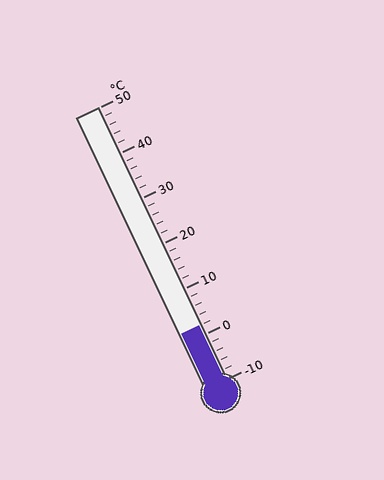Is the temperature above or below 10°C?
The temperature is below 10°C.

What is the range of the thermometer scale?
The thermometer scale ranges from -10°C to 50°C.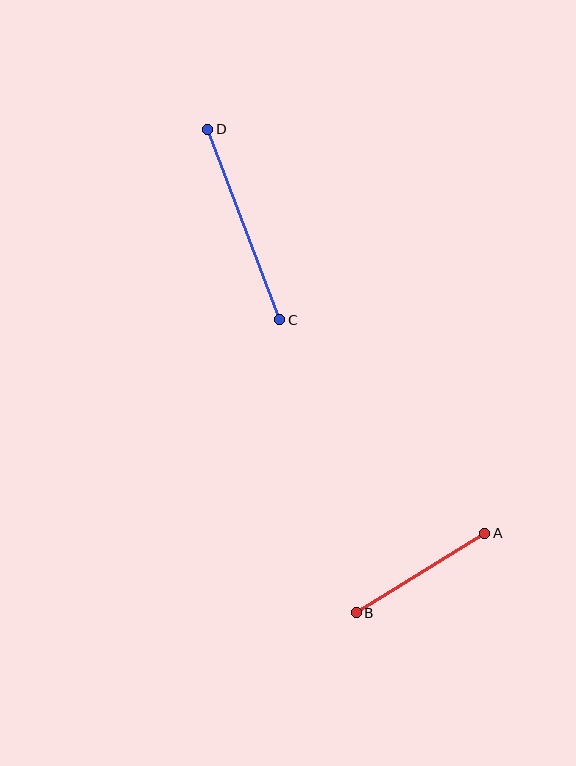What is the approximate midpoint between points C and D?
The midpoint is at approximately (244, 225) pixels.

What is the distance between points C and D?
The distance is approximately 203 pixels.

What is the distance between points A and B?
The distance is approximately 151 pixels.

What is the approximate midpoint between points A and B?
The midpoint is at approximately (420, 573) pixels.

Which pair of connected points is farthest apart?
Points C and D are farthest apart.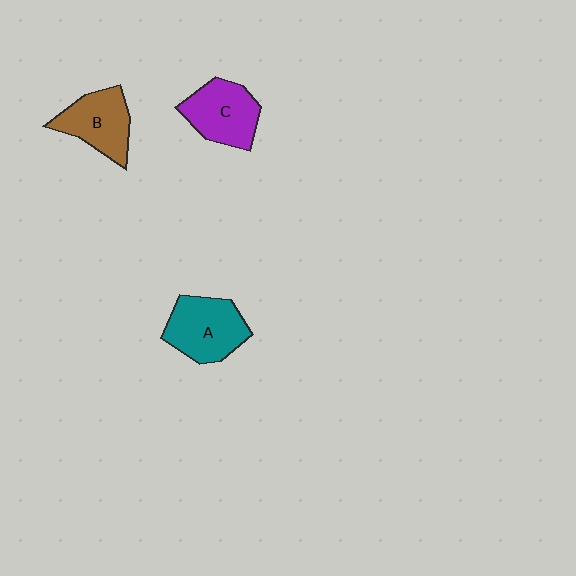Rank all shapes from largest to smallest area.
From largest to smallest: A (teal), C (purple), B (brown).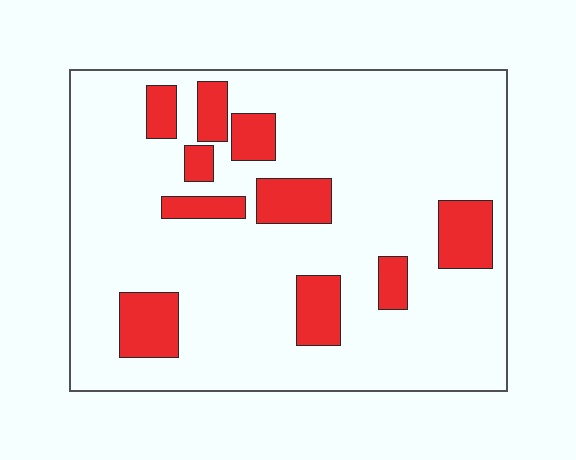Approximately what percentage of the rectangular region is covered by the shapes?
Approximately 20%.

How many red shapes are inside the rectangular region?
10.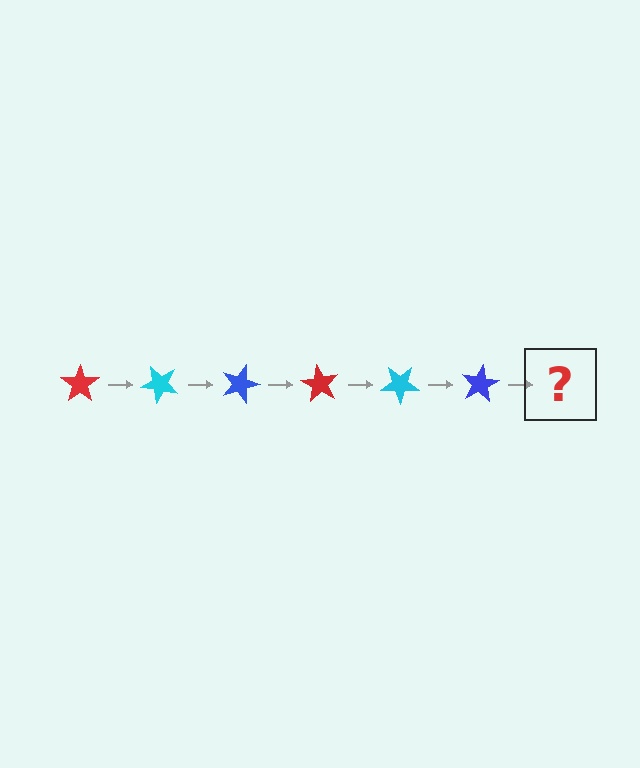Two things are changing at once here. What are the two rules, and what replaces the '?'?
The two rules are that it rotates 45 degrees each step and the color cycles through red, cyan, and blue. The '?' should be a red star, rotated 270 degrees from the start.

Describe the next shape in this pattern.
It should be a red star, rotated 270 degrees from the start.